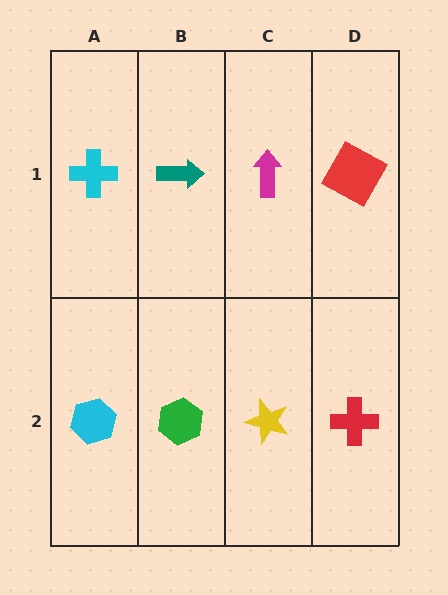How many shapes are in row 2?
4 shapes.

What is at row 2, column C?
A yellow star.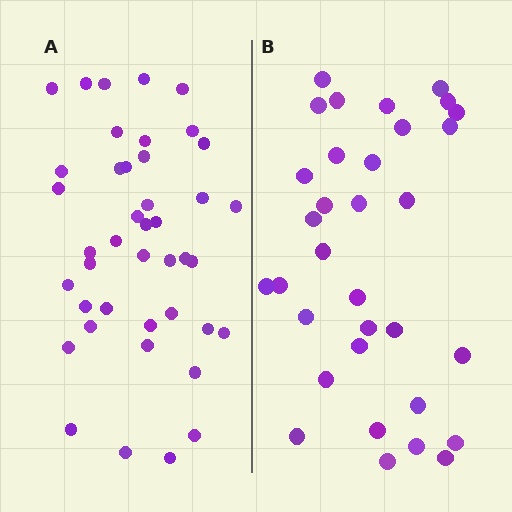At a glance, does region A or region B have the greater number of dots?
Region A (the left region) has more dots.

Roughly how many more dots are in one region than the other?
Region A has roughly 8 or so more dots than region B.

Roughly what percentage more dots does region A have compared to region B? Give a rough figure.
About 25% more.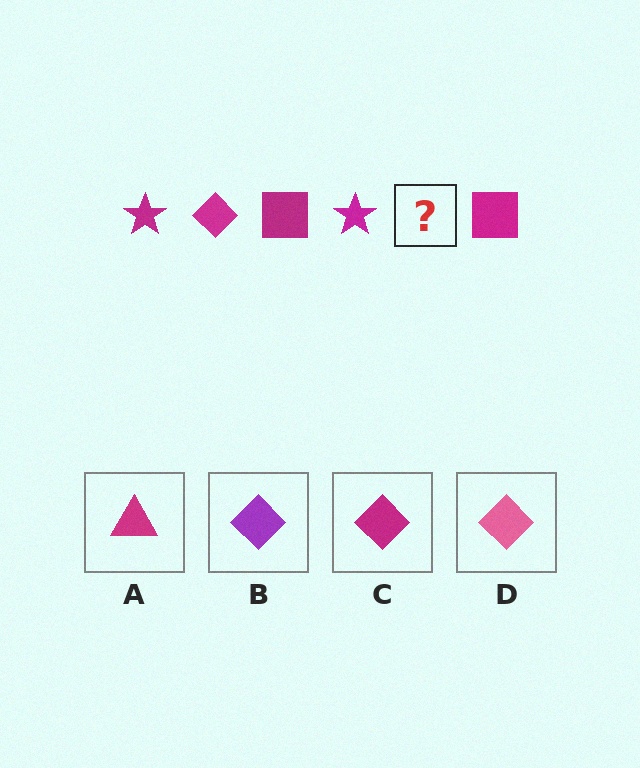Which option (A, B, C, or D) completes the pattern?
C.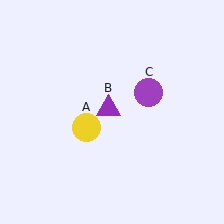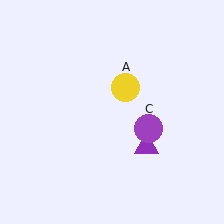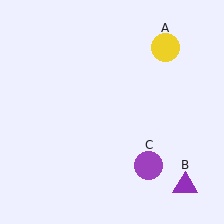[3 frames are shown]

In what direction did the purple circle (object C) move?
The purple circle (object C) moved down.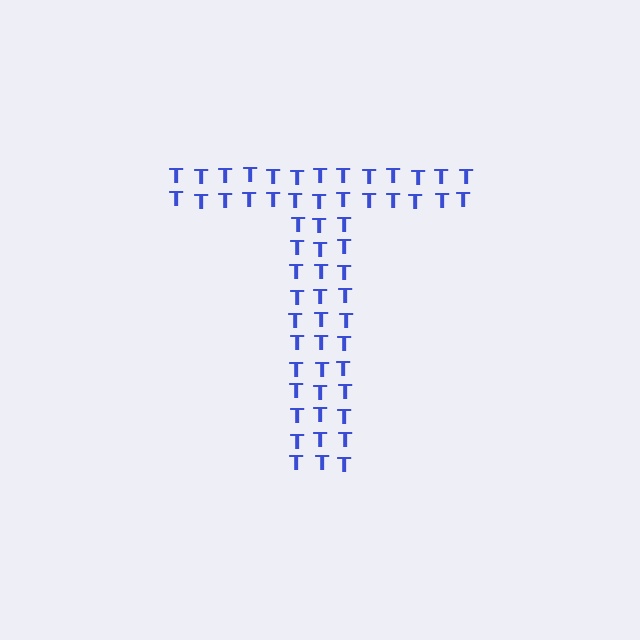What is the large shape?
The large shape is the letter T.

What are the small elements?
The small elements are letter T's.